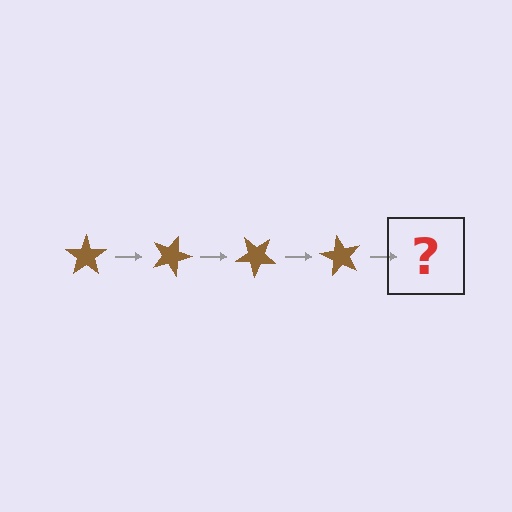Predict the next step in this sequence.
The next step is a brown star rotated 80 degrees.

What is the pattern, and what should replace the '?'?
The pattern is that the star rotates 20 degrees each step. The '?' should be a brown star rotated 80 degrees.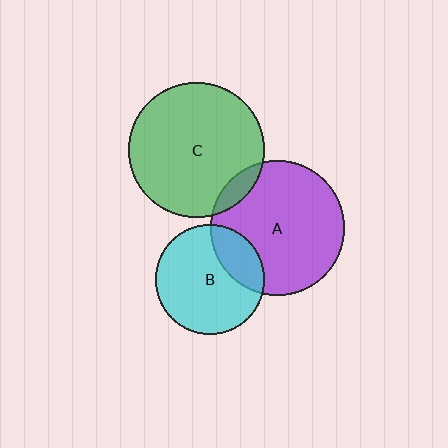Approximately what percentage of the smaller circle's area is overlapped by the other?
Approximately 10%.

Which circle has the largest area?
Circle C (green).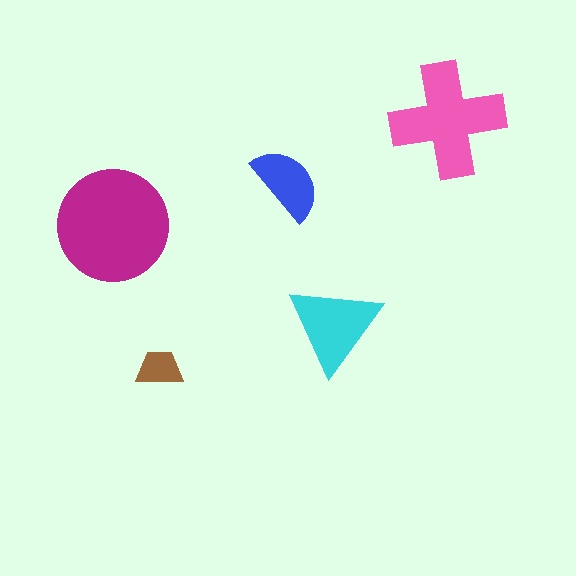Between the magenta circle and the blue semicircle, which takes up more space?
The magenta circle.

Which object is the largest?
The magenta circle.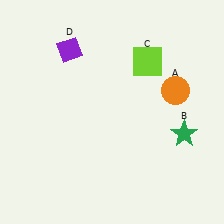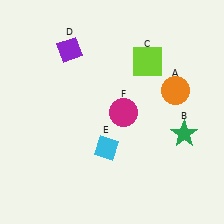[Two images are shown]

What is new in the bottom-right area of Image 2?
A magenta circle (F) was added in the bottom-right area of Image 2.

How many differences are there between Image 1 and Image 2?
There are 2 differences between the two images.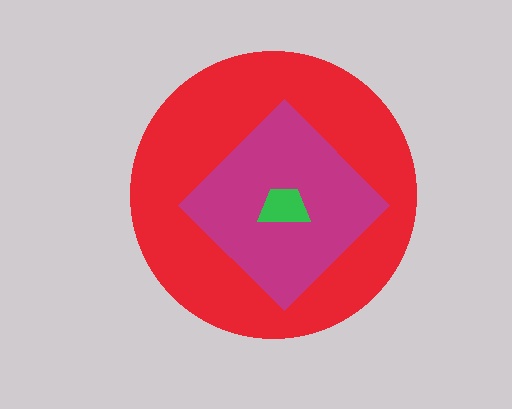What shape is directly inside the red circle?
The magenta diamond.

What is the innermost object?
The green trapezoid.